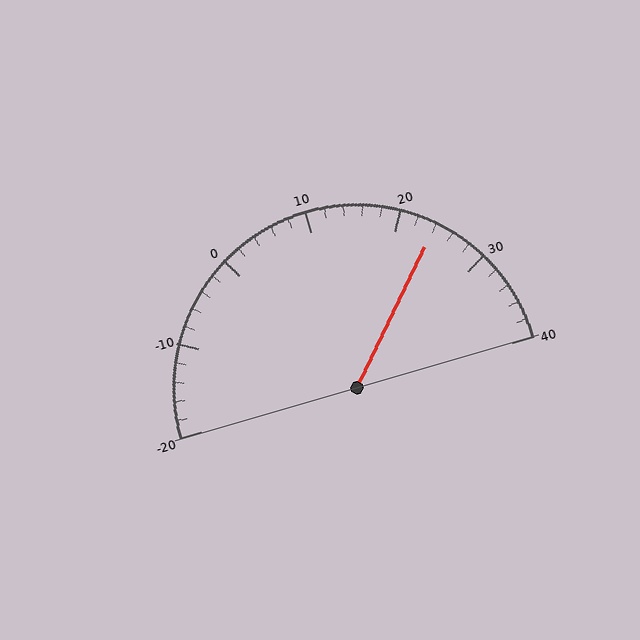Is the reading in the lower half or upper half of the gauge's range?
The reading is in the upper half of the range (-20 to 40).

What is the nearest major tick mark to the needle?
The nearest major tick mark is 20.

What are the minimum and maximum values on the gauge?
The gauge ranges from -20 to 40.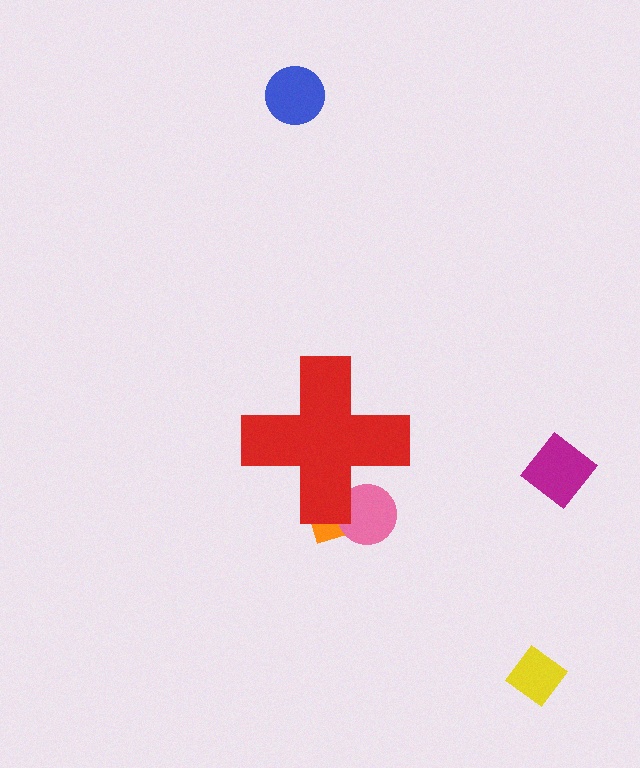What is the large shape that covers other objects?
A red cross.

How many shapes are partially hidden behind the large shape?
2 shapes are partially hidden.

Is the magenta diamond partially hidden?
No, the magenta diamond is fully visible.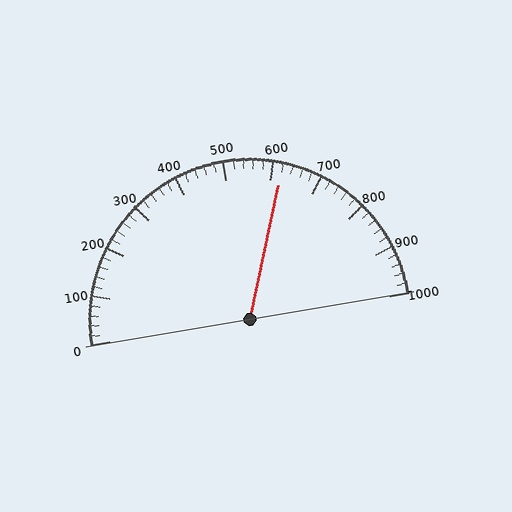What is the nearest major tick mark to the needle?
The nearest major tick mark is 600.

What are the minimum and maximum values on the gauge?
The gauge ranges from 0 to 1000.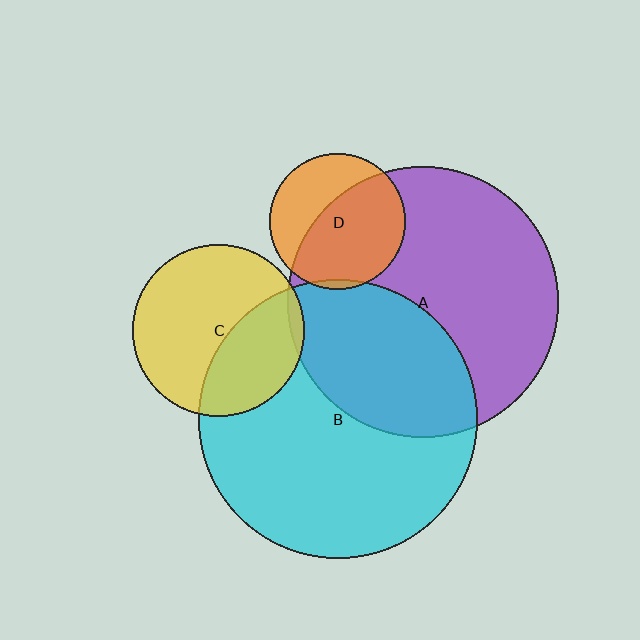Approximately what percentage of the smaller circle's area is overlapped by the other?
Approximately 60%.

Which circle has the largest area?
Circle B (cyan).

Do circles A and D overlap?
Yes.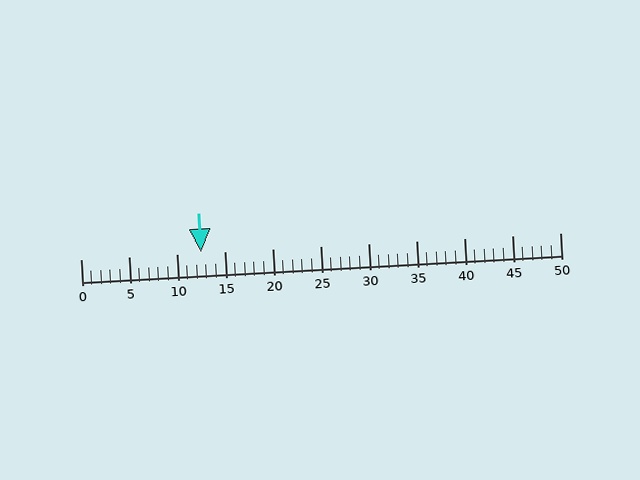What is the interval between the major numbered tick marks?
The major tick marks are spaced 5 units apart.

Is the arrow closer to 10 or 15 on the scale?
The arrow is closer to 15.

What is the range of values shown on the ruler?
The ruler shows values from 0 to 50.